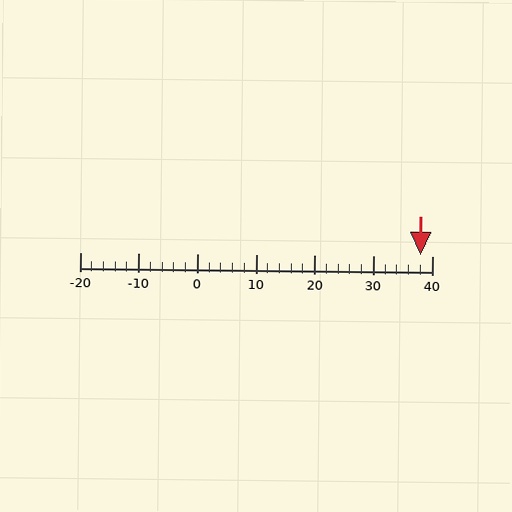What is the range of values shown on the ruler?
The ruler shows values from -20 to 40.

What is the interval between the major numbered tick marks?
The major tick marks are spaced 10 units apart.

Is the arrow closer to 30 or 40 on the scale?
The arrow is closer to 40.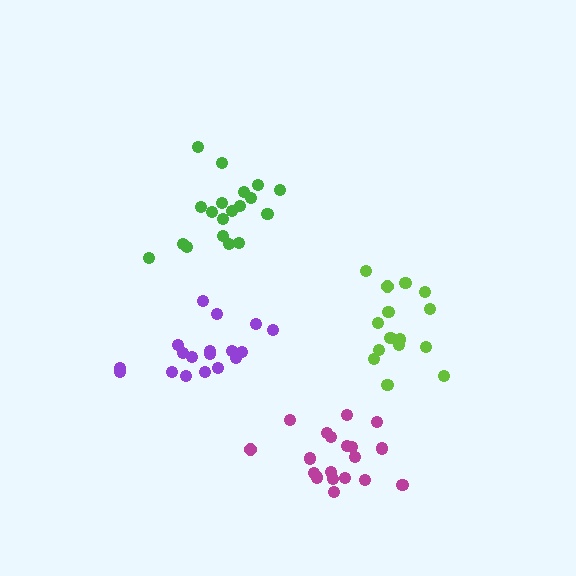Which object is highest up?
The green cluster is topmost.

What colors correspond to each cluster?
The clusters are colored: green, purple, lime, magenta.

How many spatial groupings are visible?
There are 4 spatial groupings.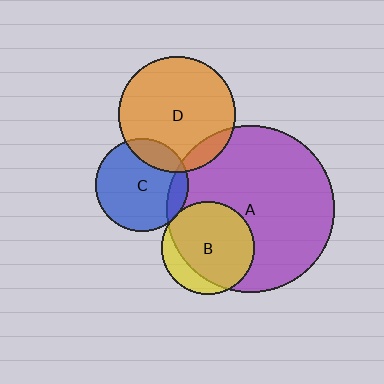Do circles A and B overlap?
Yes.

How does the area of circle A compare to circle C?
Approximately 3.2 times.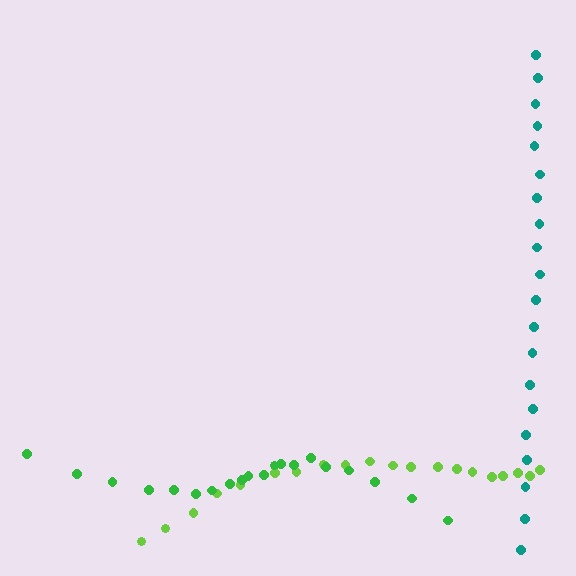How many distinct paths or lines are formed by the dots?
There are 3 distinct paths.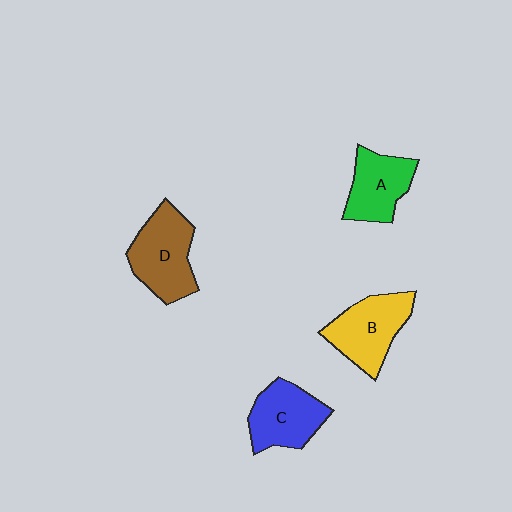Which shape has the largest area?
Shape D (brown).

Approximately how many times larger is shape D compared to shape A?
Approximately 1.3 times.